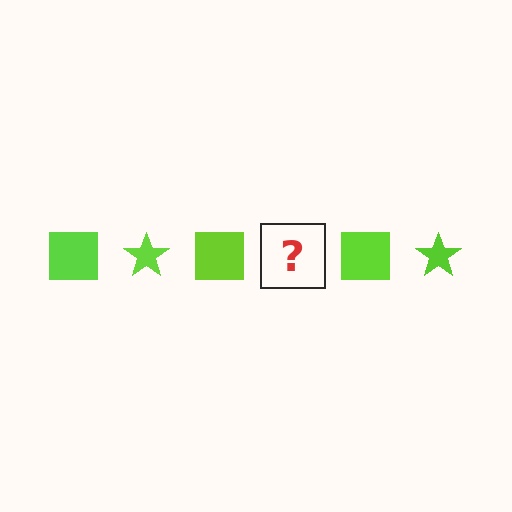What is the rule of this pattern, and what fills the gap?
The rule is that the pattern cycles through square, star shapes in lime. The gap should be filled with a lime star.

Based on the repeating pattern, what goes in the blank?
The blank should be a lime star.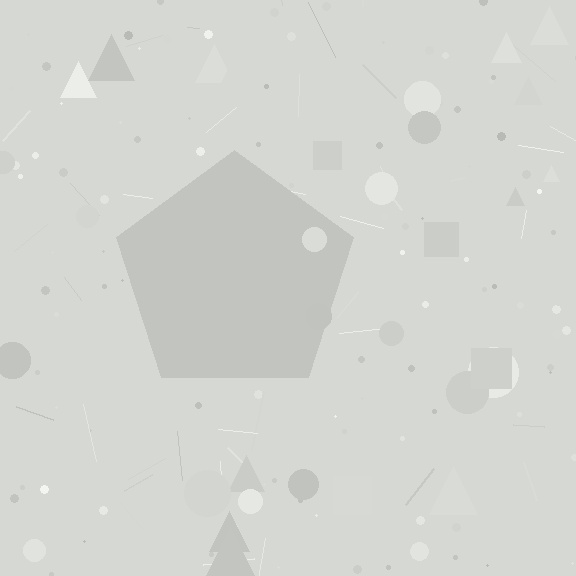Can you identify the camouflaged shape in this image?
The camouflaged shape is a pentagon.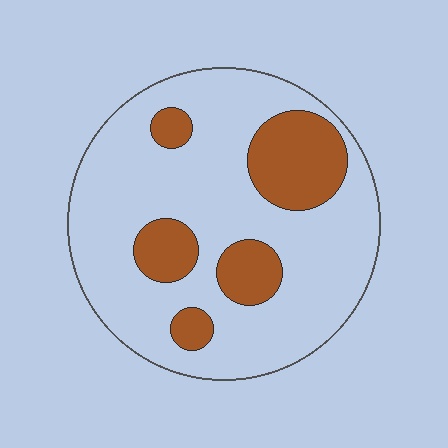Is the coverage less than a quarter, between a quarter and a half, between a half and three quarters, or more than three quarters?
Less than a quarter.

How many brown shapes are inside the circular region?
5.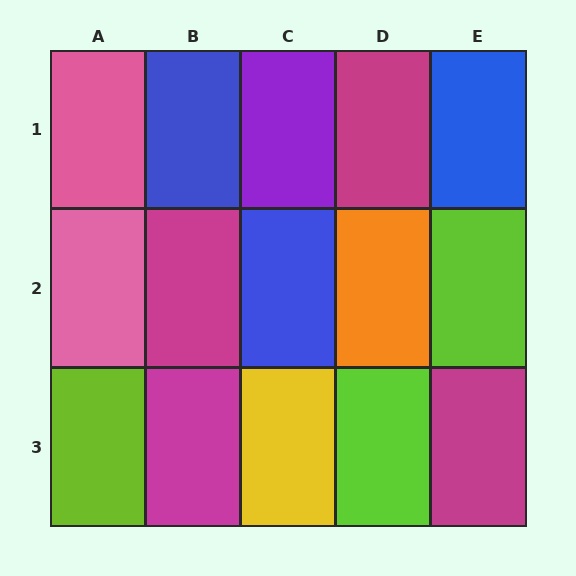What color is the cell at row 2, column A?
Pink.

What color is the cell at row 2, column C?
Blue.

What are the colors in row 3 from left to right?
Lime, magenta, yellow, lime, magenta.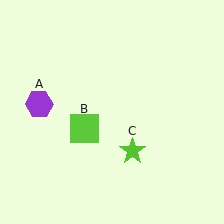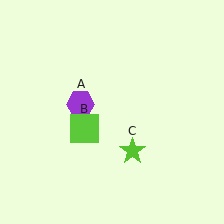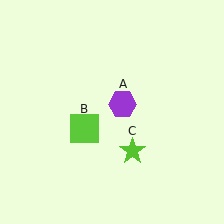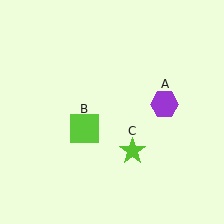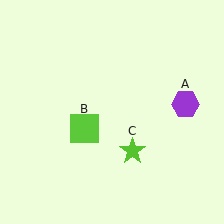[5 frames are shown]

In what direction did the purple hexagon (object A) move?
The purple hexagon (object A) moved right.